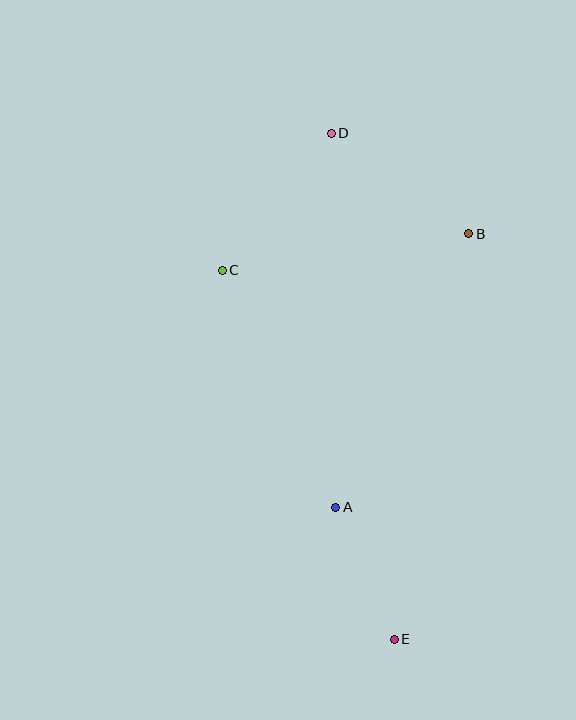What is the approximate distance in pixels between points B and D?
The distance between B and D is approximately 170 pixels.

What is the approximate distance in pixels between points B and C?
The distance between B and C is approximately 250 pixels.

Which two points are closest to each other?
Points A and E are closest to each other.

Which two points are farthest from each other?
Points D and E are farthest from each other.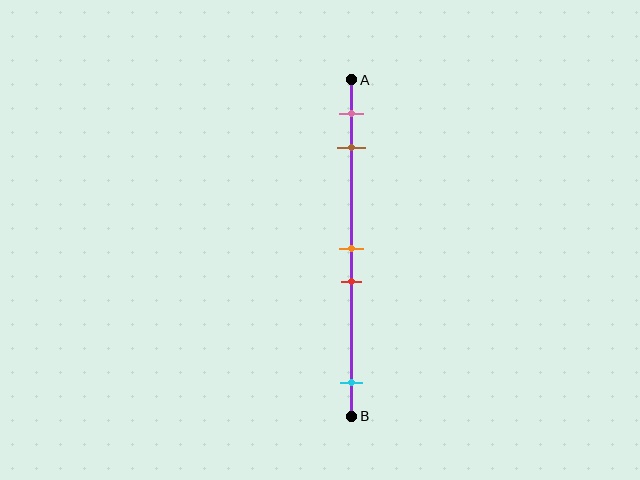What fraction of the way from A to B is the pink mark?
The pink mark is approximately 10% (0.1) of the way from A to B.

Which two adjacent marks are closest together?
The orange and red marks are the closest adjacent pair.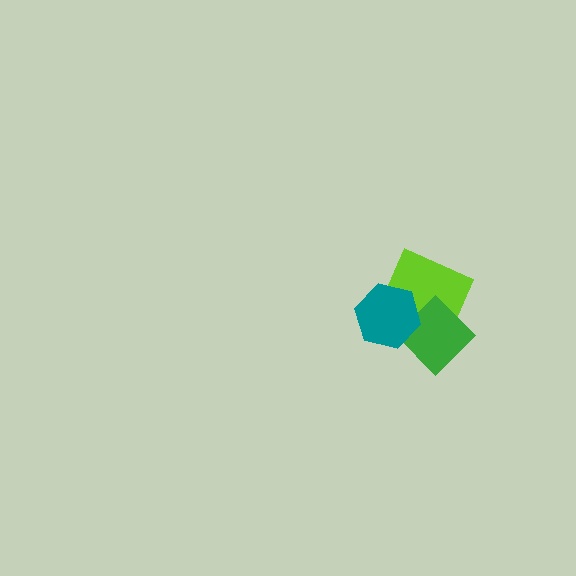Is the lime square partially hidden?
Yes, it is partially covered by another shape.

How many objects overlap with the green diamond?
2 objects overlap with the green diamond.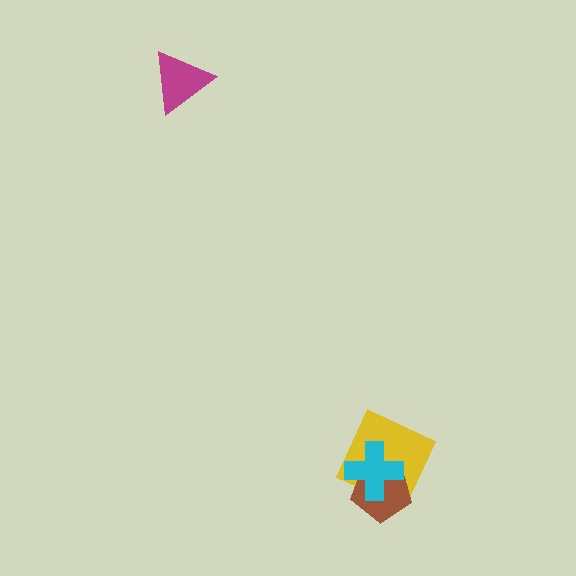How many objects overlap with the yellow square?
2 objects overlap with the yellow square.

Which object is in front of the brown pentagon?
The cyan cross is in front of the brown pentagon.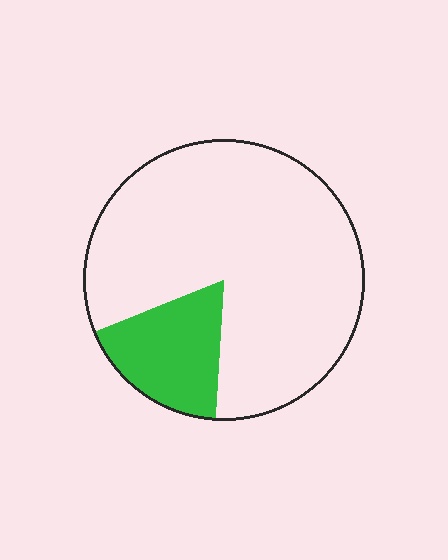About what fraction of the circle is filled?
About one sixth (1/6).